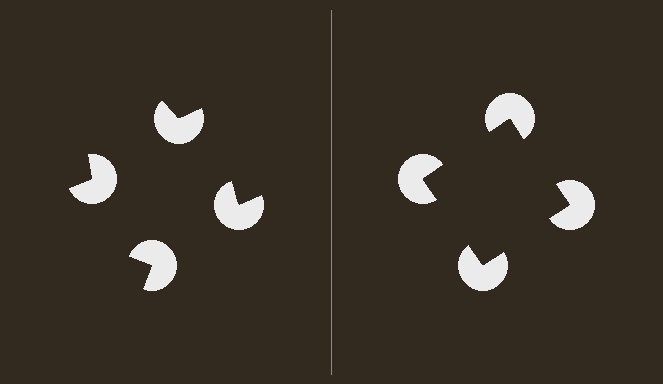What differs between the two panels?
The pac-man discs are positioned identically on both sides; only the wedge orientations differ. On the right they align to a square; on the left they are misaligned.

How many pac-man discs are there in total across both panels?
8 — 4 on each side.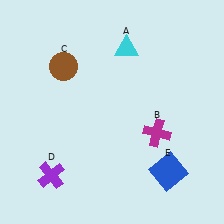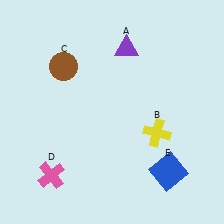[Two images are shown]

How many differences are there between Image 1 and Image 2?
There are 3 differences between the two images.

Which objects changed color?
A changed from cyan to purple. B changed from magenta to yellow. D changed from purple to pink.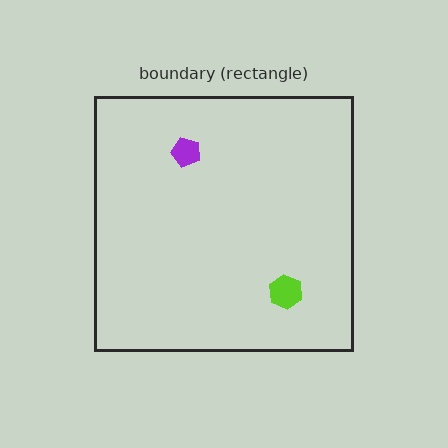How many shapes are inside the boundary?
2 inside, 0 outside.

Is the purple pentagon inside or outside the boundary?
Inside.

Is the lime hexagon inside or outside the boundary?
Inside.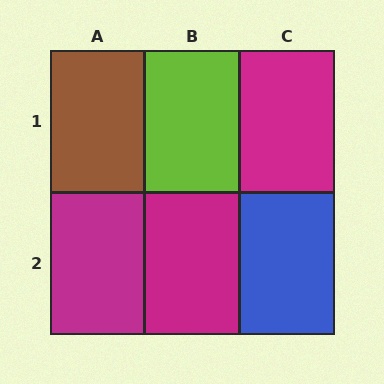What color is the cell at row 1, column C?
Magenta.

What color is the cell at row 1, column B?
Lime.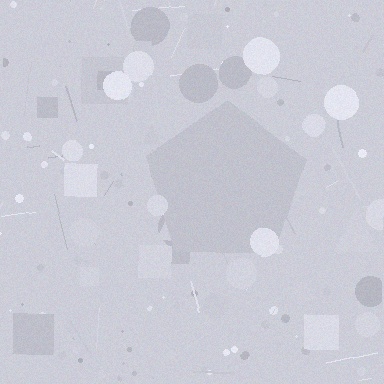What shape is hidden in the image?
A pentagon is hidden in the image.